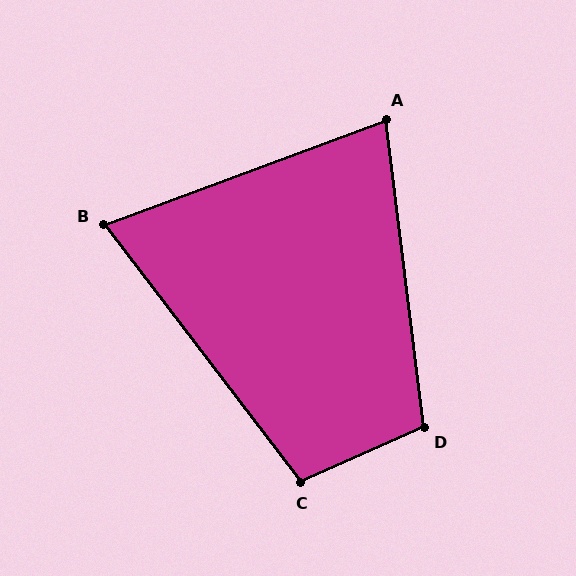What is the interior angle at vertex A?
Approximately 77 degrees (acute).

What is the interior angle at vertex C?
Approximately 103 degrees (obtuse).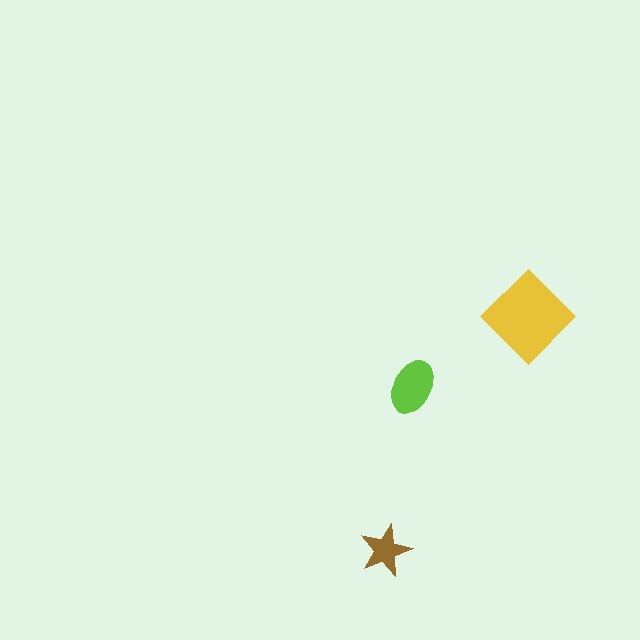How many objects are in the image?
There are 3 objects in the image.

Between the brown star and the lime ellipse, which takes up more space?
The lime ellipse.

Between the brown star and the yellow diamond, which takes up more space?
The yellow diamond.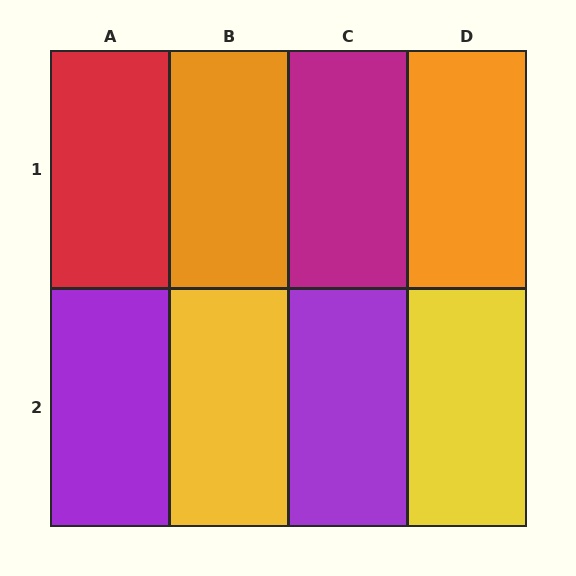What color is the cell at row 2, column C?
Purple.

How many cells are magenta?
1 cell is magenta.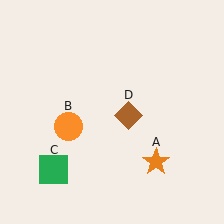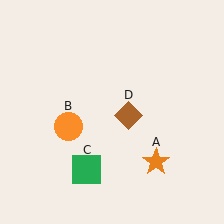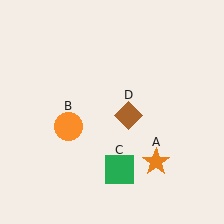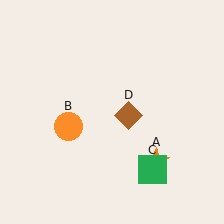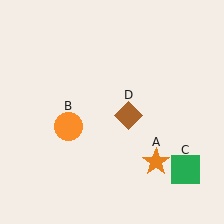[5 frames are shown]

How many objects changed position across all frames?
1 object changed position: green square (object C).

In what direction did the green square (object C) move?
The green square (object C) moved right.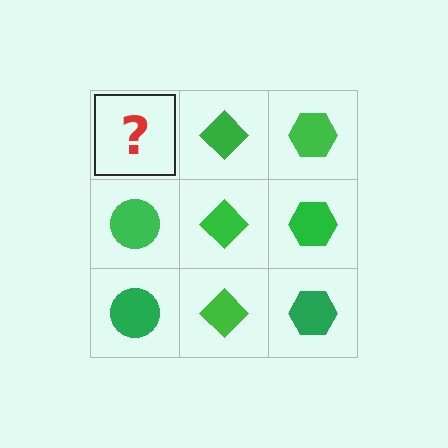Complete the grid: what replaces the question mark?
The question mark should be replaced with a green circle.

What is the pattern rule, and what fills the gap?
The rule is that each column has a consistent shape. The gap should be filled with a green circle.